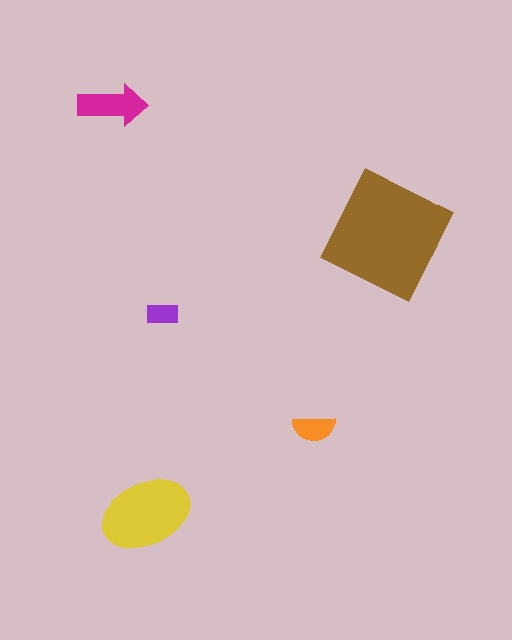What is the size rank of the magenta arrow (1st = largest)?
3rd.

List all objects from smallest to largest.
The purple rectangle, the orange semicircle, the magenta arrow, the yellow ellipse, the brown square.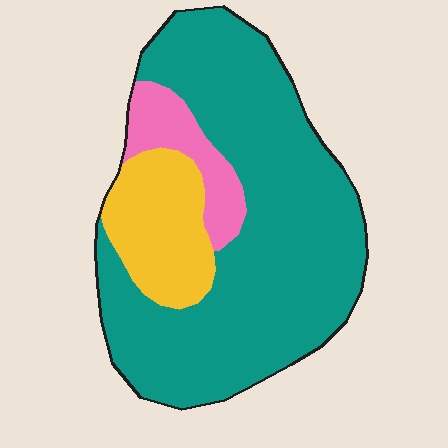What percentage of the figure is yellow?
Yellow takes up between a sixth and a third of the figure.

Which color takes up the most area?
Teal, at roughly 75%.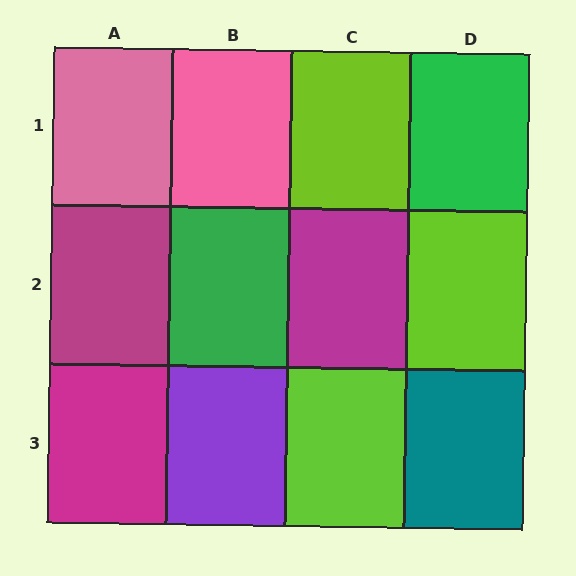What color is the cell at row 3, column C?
Lime.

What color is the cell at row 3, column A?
Magenta.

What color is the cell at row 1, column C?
Lime.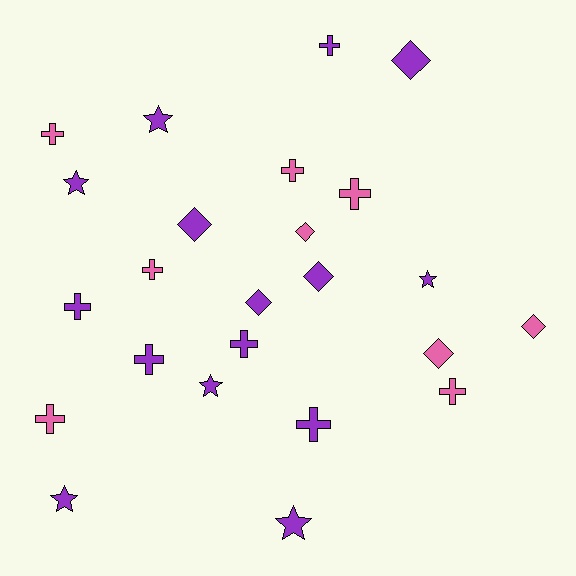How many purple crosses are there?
There are 5 purple crosses.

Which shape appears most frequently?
Cross, with 11 objects.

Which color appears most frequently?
Purple, with 15 objects.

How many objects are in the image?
There are 24 objects.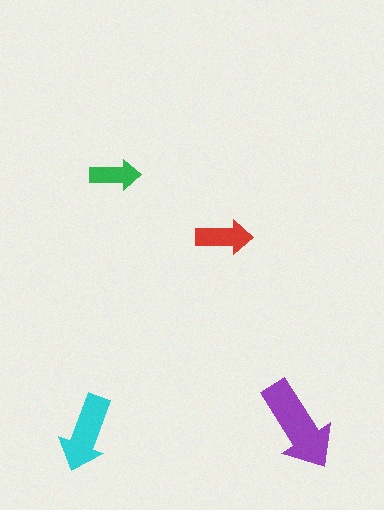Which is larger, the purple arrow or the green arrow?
The purple one.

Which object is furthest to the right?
The purple arrow is rightmost.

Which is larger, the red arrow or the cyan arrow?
The cyan one.